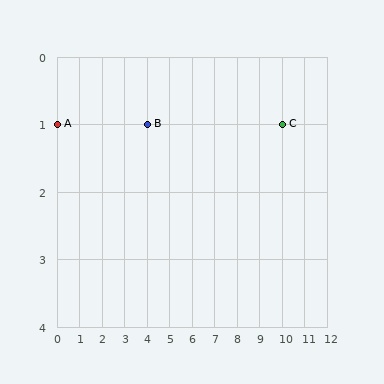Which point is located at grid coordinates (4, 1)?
Point B is at (4, 1).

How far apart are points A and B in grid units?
Points A and B are 4 columns apart.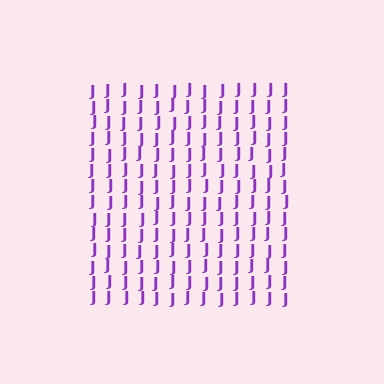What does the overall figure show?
The overall figure shows a square.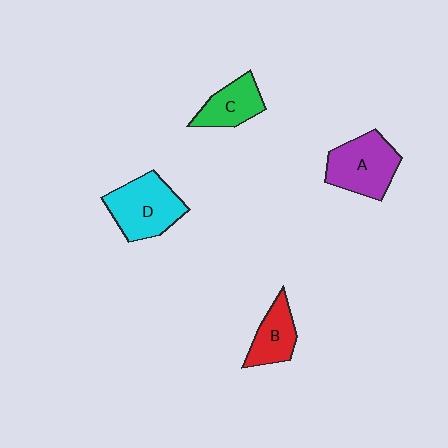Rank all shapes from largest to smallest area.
From largest to smallest: D (cyan), A (purple), C (green), B (red).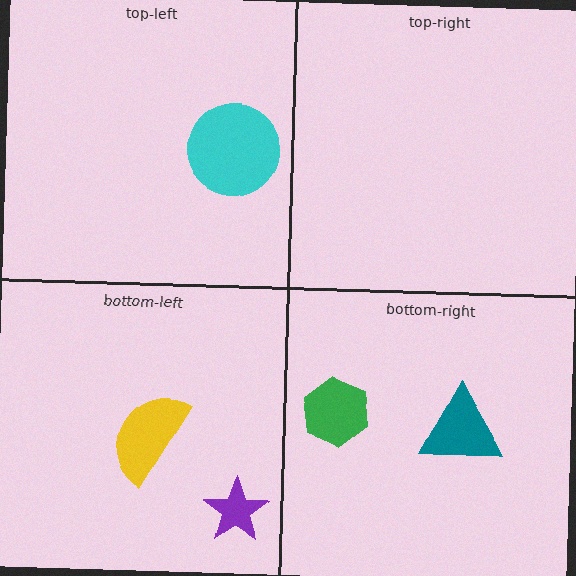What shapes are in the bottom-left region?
The yellow semicircle, the purple star.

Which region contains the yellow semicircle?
The bottom-left region.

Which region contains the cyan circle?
The top-left region.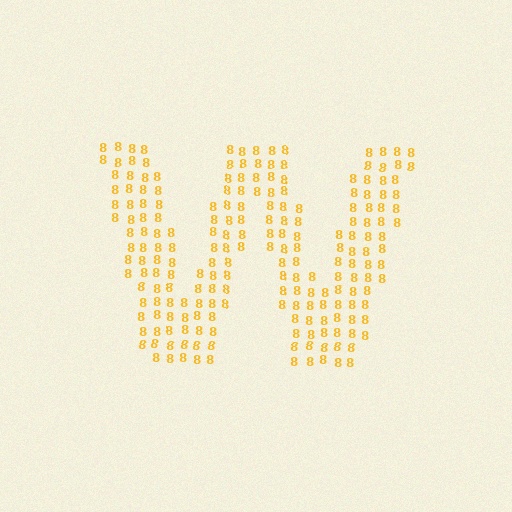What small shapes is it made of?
It is made of small digit 8's.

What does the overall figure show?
The overall figure shows the letter W.